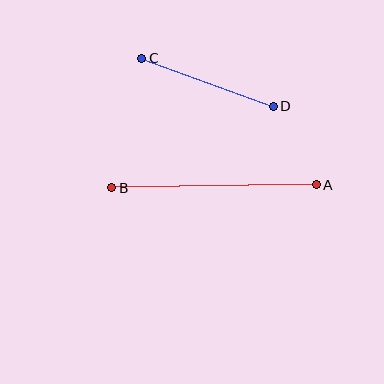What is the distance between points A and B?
The distance is approximately 205 pixels.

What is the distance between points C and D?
The distance is approximately 140 pixels.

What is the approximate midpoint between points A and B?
The midpoint is at approximately (214, 186) pixels.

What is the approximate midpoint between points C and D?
The midpoint is at approximately (208, 82) pixels.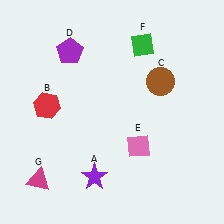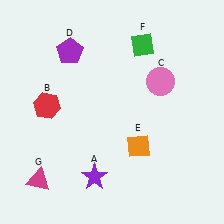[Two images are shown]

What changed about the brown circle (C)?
In Image 1, C is brown. In Image 2, it changed to pink.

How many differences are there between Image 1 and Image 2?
There are 2 differences between the two images.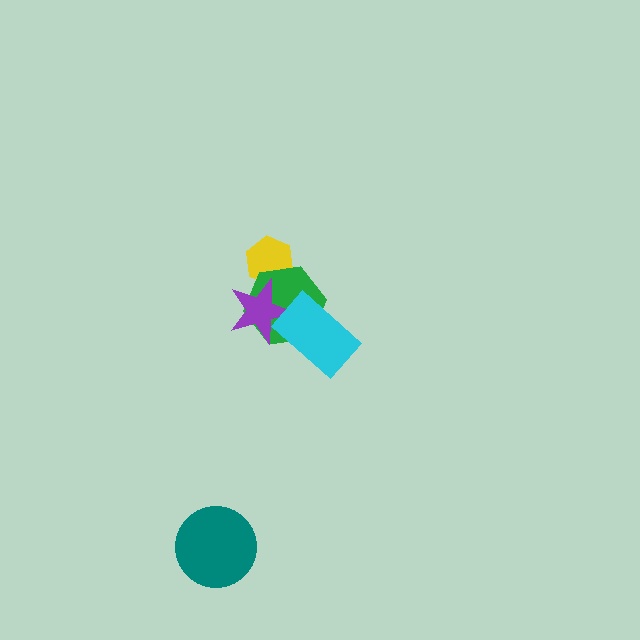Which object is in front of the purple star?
The cyan rectangle is in front of the purple star.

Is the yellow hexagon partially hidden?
Yes, it is partially covered by another shape.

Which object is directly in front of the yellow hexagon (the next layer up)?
The green hexagon is directly in front of the yellow hexagon.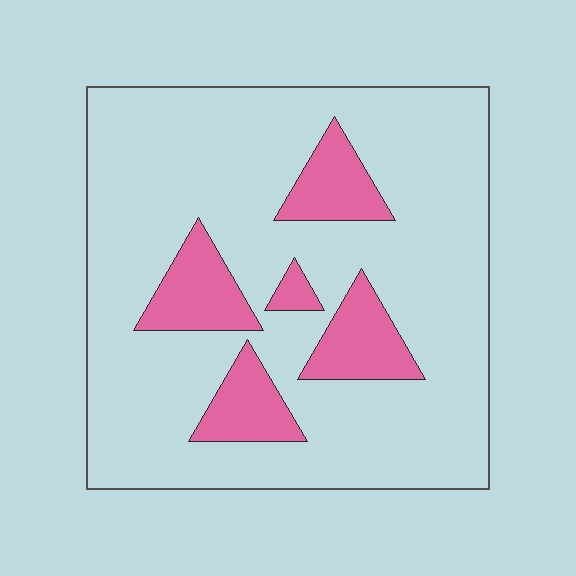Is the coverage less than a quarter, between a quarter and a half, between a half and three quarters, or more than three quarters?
Less than a quarter.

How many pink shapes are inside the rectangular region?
5.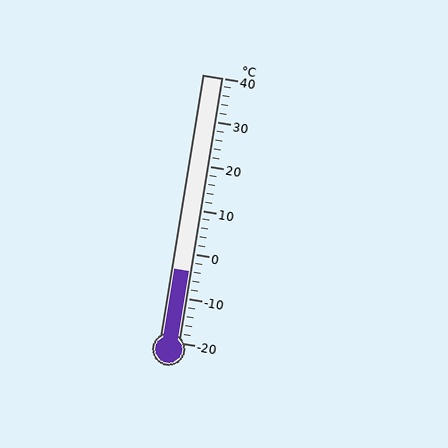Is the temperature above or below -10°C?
The temperature is above -10°C.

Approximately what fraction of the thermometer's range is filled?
The thermometer is filled to approximately 25% of its range.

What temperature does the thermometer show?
The thermometer shows approximately -4°C.